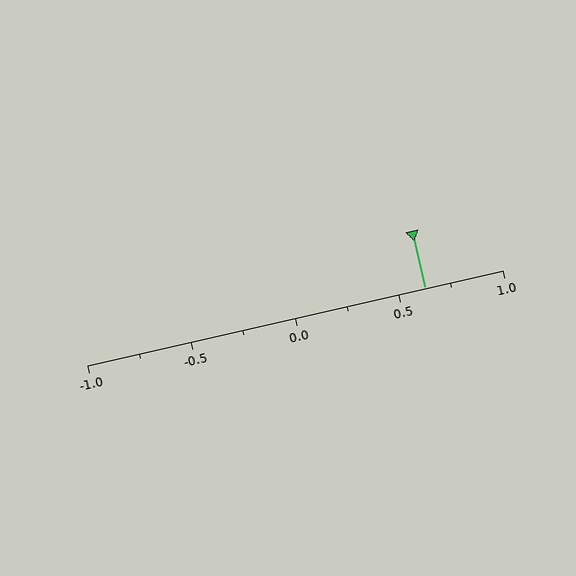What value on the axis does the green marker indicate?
The marker indicates approximately 0.62.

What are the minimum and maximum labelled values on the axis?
The axis runs from -1.0 to 1.0.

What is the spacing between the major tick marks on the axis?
The major ticks are spaced 0.5 apart.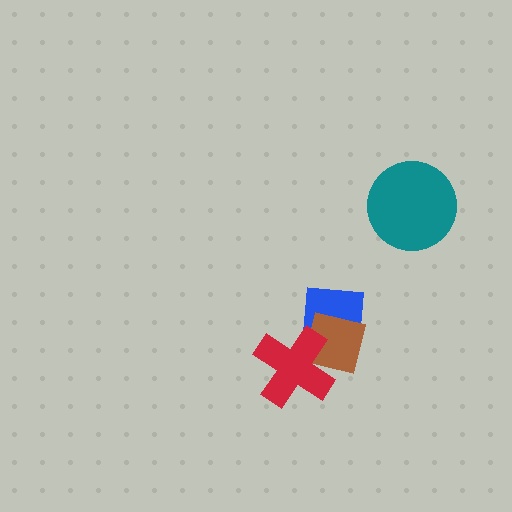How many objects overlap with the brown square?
2 objects overlap with the brown square.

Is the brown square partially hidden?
Yes, it is partially covered by another shape.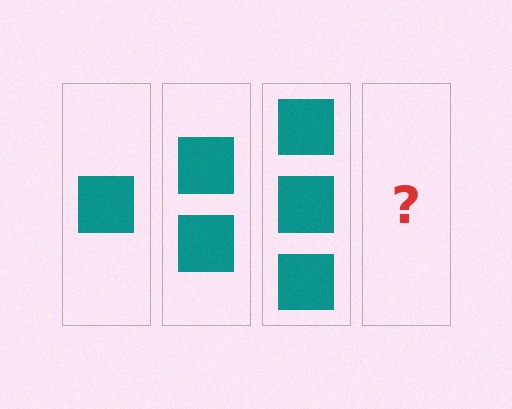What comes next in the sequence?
The next element should be 4 squares.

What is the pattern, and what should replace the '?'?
The pattern is that each step adds one more square. The '?' should be 4 squares.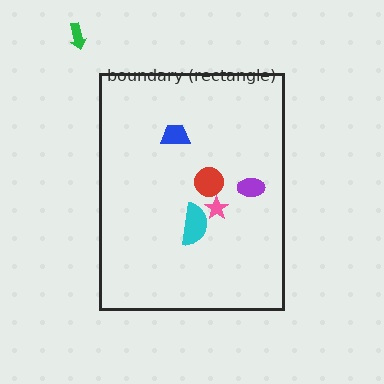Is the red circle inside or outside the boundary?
Inside.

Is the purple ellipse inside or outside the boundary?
Inside.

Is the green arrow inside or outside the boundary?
Outside.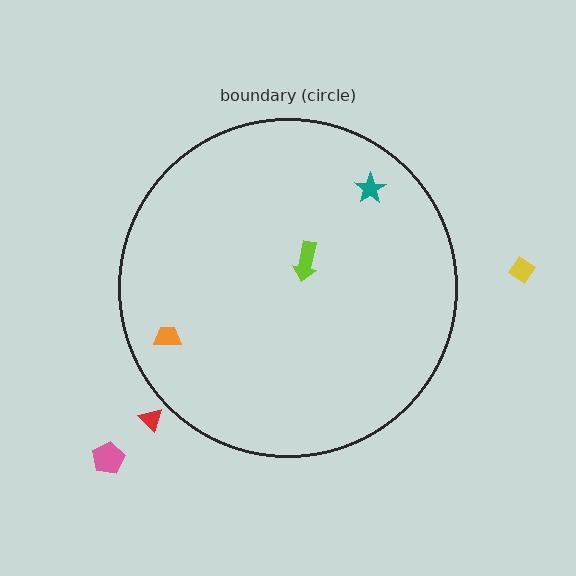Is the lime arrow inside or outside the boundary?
Inside.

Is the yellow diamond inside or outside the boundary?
Outside.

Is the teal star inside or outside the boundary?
Inside.